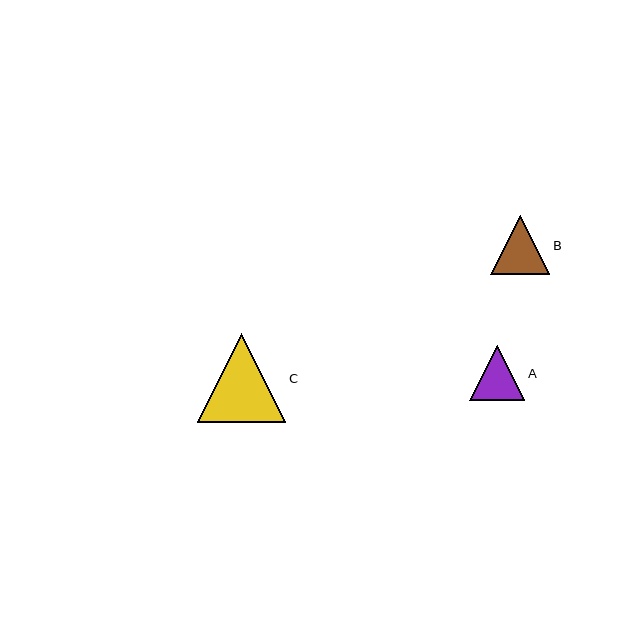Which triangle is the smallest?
Triangle A is the smallest with a size of approximately 55 pixels.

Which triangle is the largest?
Triangle C is the largest with a size of approximately 89 pixels.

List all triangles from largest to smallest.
From largest to smallest: C, B, A.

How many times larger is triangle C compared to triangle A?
Triangle C is approximately 1.6 times the size of triangle A.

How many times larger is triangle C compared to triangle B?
Triangle C is approximately 1.5 times the size of triangle B.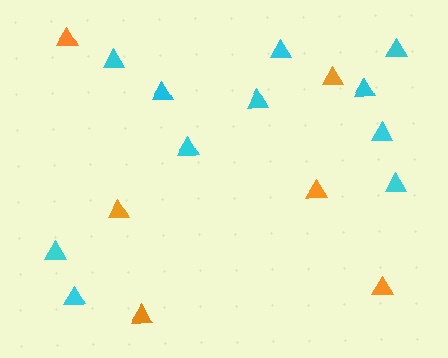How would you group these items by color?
There are 2 groups: one group of cyan triangles (11) and one group of orange triangles (6).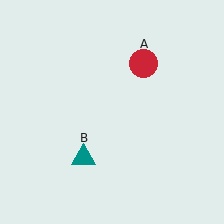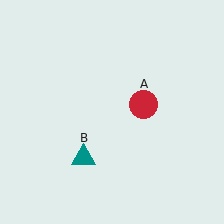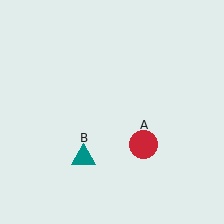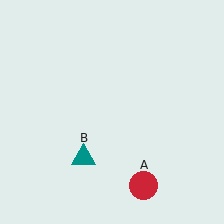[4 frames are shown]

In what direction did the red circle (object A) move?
The red circle (object A) moved down.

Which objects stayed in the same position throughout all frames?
Teal triangle (object B) remained stationary.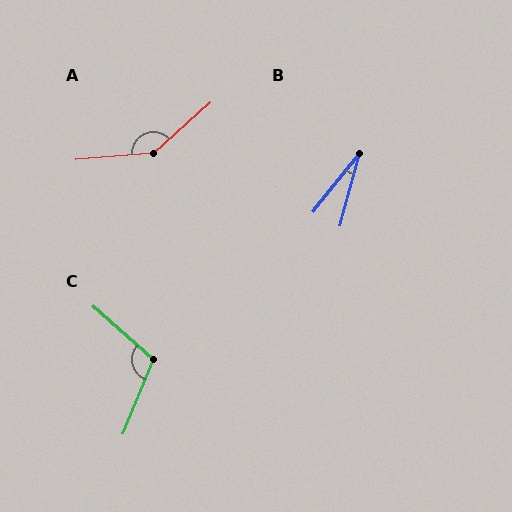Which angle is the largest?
A, at approximately 143 degrees.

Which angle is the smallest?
B, at approximately 24 degrees.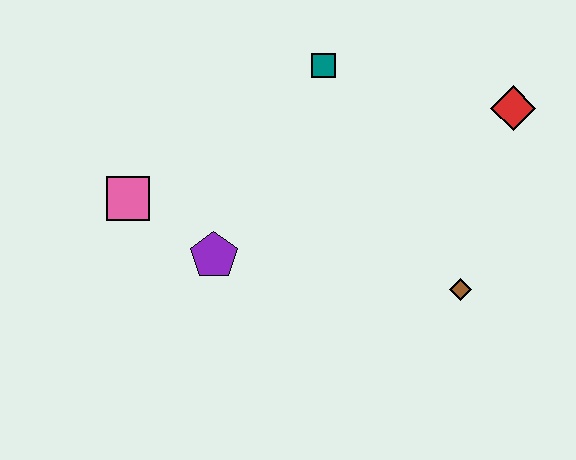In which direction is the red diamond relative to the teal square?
The red diamond is to the right of the teal square.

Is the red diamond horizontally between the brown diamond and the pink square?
No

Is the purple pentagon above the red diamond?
No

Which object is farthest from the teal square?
The brown diamond is farthest from the teal square.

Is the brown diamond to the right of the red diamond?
No